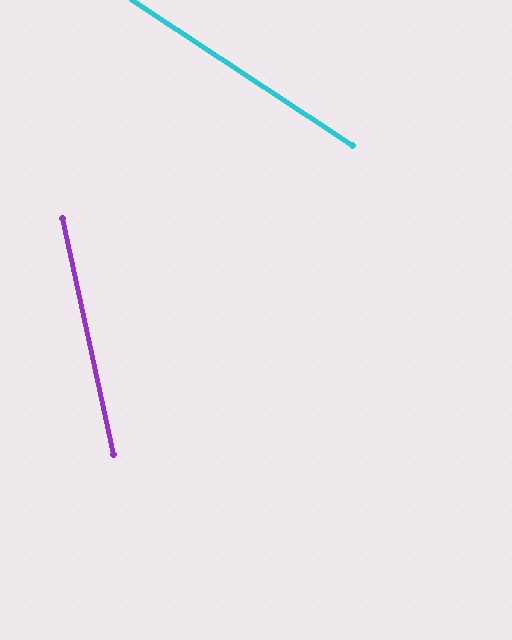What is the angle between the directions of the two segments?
Approximately 44 degrees.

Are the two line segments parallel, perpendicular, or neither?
Neither parallel nor perpendicular — they differ by about 44°.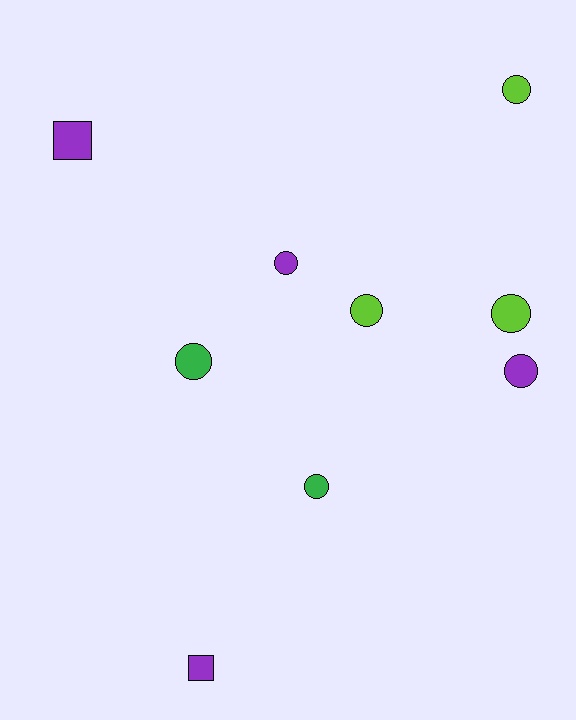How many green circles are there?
There are 2 green circles.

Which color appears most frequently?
Purple, with 4 objects.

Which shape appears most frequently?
Circle, with 7 objects.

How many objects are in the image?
There are 9 objects.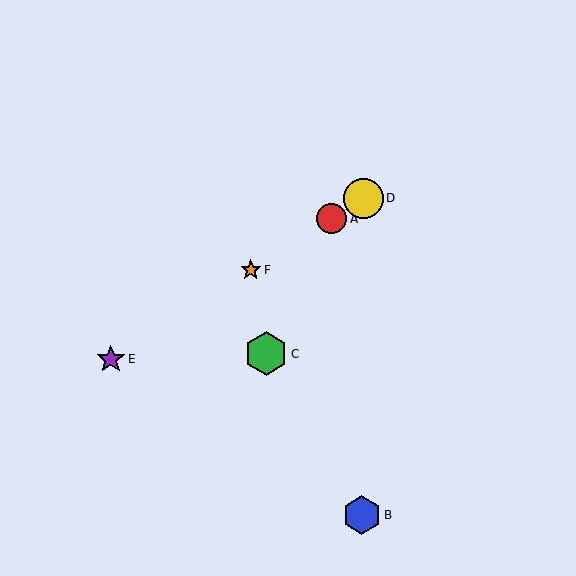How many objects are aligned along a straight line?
4 objects (A, D, E, F) are aligned along a straight line.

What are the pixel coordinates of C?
Object C is at (266, 354).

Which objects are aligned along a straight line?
Objects A, D, E, F are aligned along a straight line.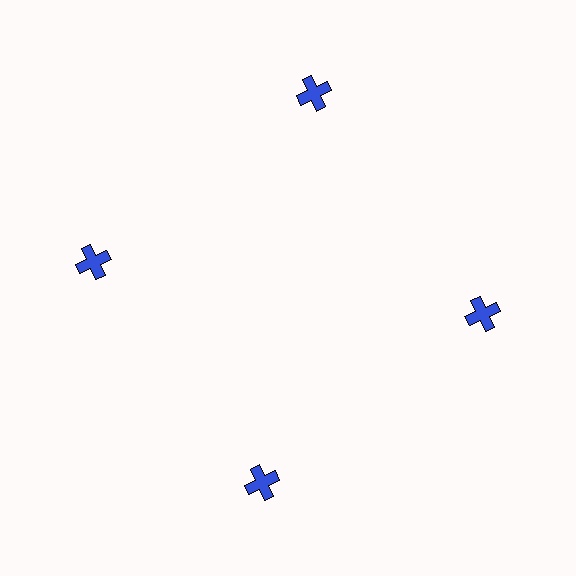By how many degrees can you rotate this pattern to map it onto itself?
The pattern maps onto itself every 90 degrees of rotation.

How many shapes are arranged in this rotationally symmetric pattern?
There are 4 shapes, arranged in 4 groups of 1.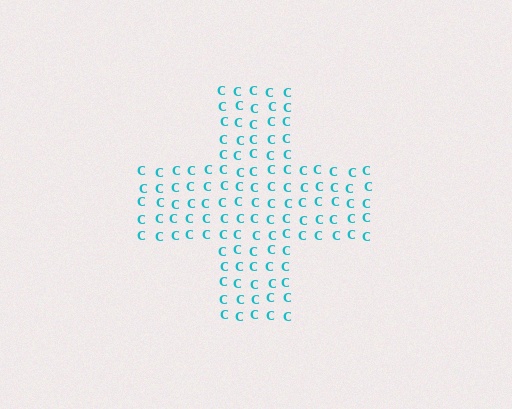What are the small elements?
The small elements are letter C's.